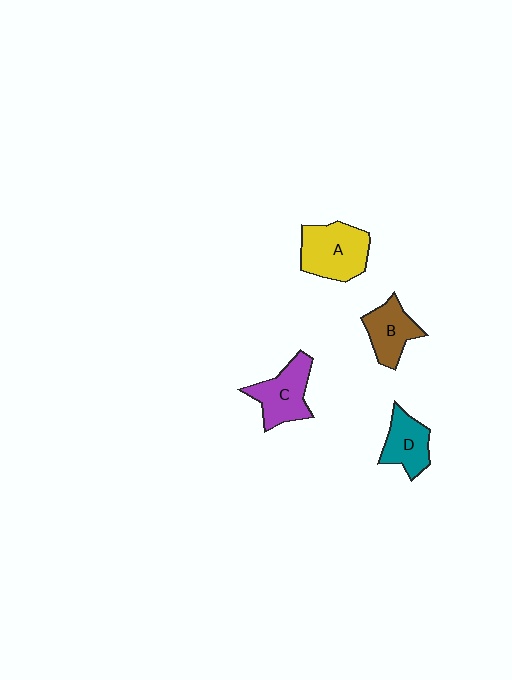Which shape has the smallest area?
Shape D (teal).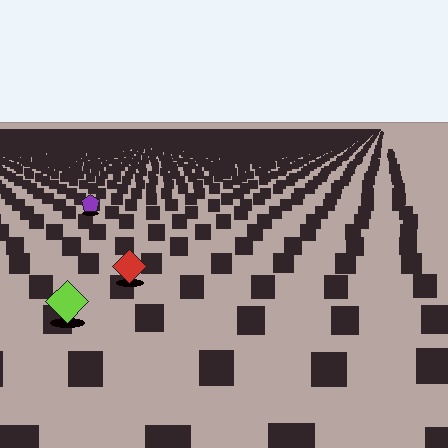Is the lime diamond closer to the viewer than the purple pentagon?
Yes. The lime diamond is closer — you can tell from the texture gradient: the ground texture is coarser near it.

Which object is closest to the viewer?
The lime diamond is closest. The texture marks near it are larger and more spread out.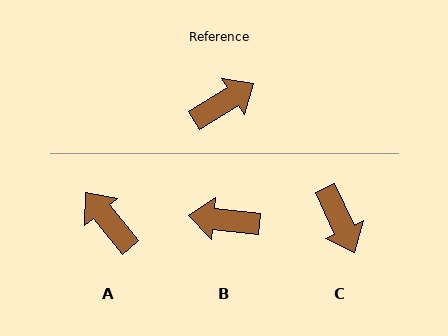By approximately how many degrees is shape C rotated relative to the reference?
Approximately 97 degrees clockwise.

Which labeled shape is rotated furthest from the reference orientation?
B, about 141 degrees away.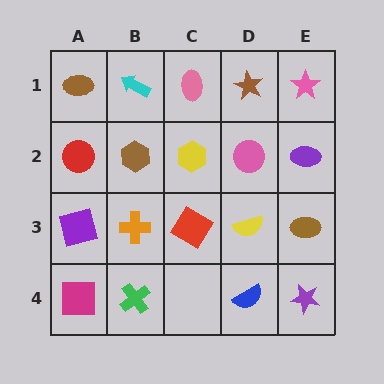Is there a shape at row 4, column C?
No, that cell is empty.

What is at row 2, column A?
A red circle.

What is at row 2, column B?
A brown hexagon.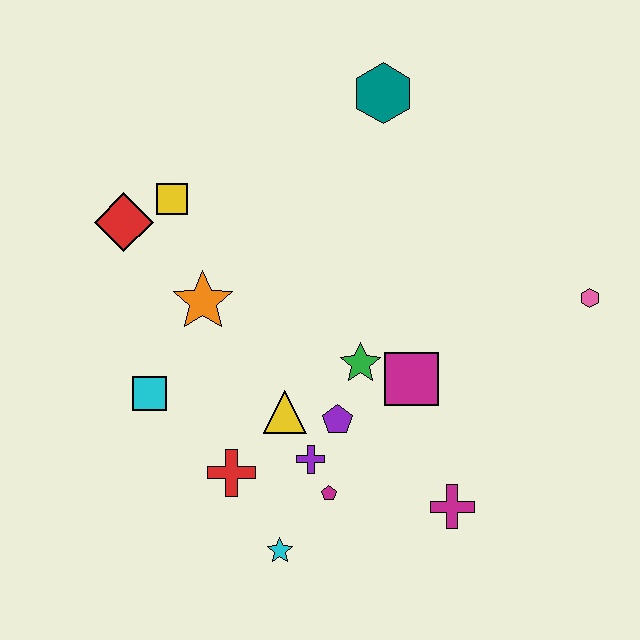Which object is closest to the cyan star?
The magenta pentagon is closest to the cyan star.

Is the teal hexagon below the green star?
No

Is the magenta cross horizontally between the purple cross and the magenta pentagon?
No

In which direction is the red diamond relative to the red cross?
The red diamond is above the red cross.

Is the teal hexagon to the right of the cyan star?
Yes